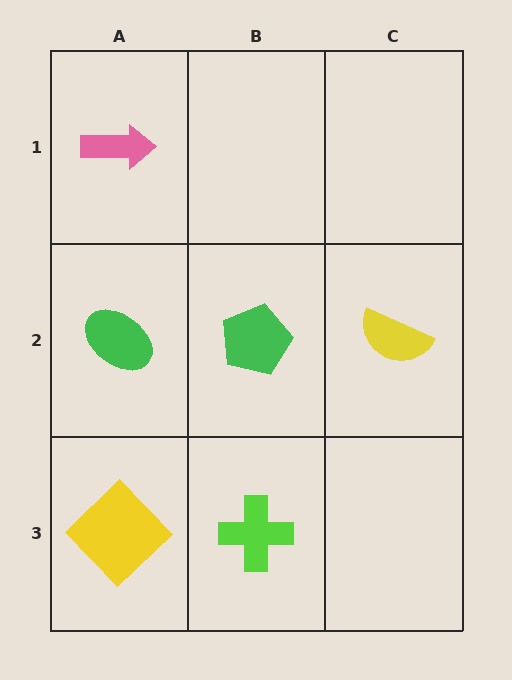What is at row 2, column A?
A green ellipse.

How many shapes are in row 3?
2 shapes.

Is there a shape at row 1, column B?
No, that cell is empty.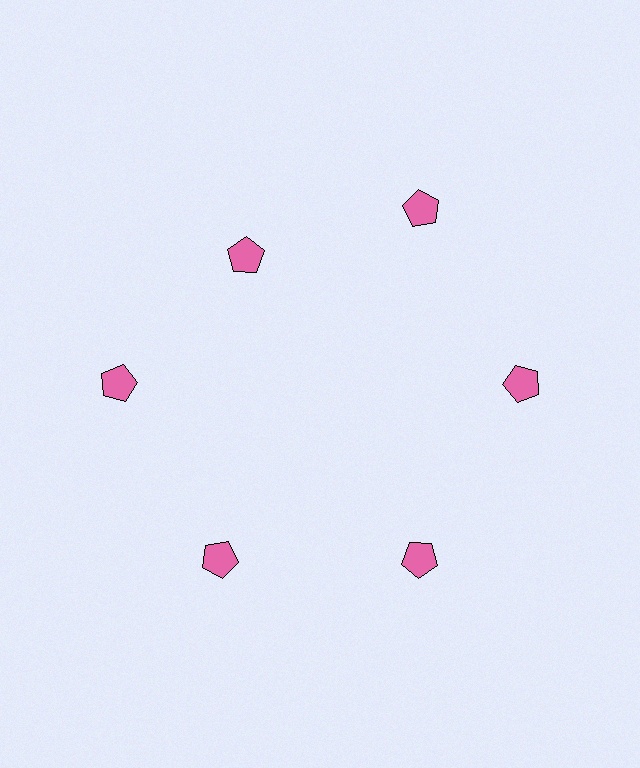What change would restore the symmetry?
The symmetry would be restored by moving it outward, back onto the ring so that all 6 pentagons sit at equal angles and equal distance from the center.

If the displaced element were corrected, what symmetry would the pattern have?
It would have 6-fold rotational symmetry — the pattern would map onto itself every 60 degrees.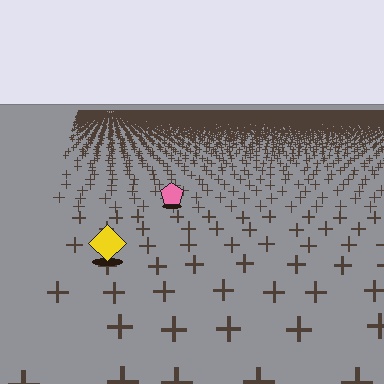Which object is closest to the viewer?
The yellow diamond is closest. The texture marks near it are larger and more spread out.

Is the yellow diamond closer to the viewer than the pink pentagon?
Yes. The yellow diamond is closer — you can tell from the texture gradient: the ground texture is coarser near it.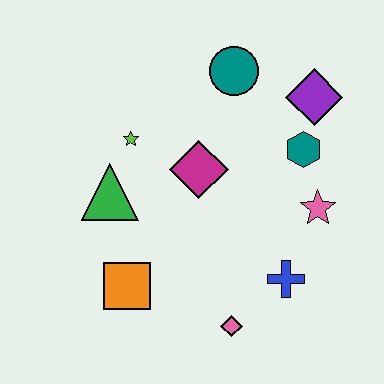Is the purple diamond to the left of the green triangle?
No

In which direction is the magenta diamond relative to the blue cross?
The magenta diamond is above the blue cross.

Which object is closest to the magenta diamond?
The lime star is closest to the magenta diamond.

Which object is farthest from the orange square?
The purple diamond is farthest from the orange square.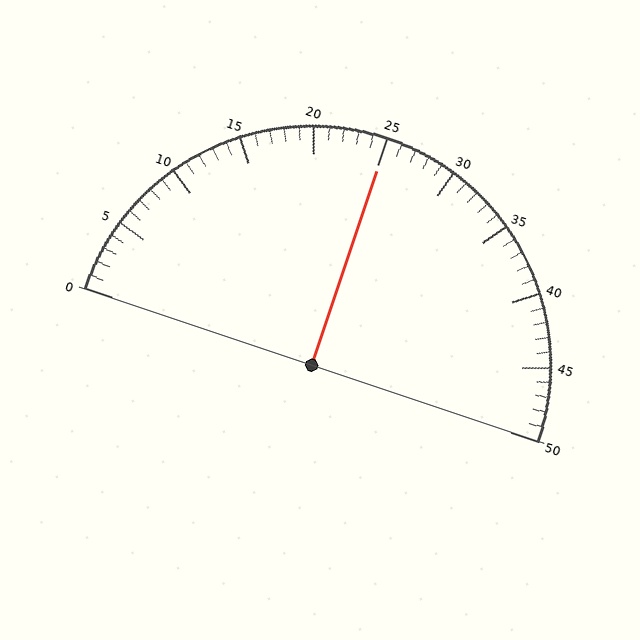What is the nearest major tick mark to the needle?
The nearest major tick mark is 25.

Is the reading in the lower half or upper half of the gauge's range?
The reading is in the upper half of the range (0 to 50).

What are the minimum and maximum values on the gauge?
The gauge ranges from 0 to 50.